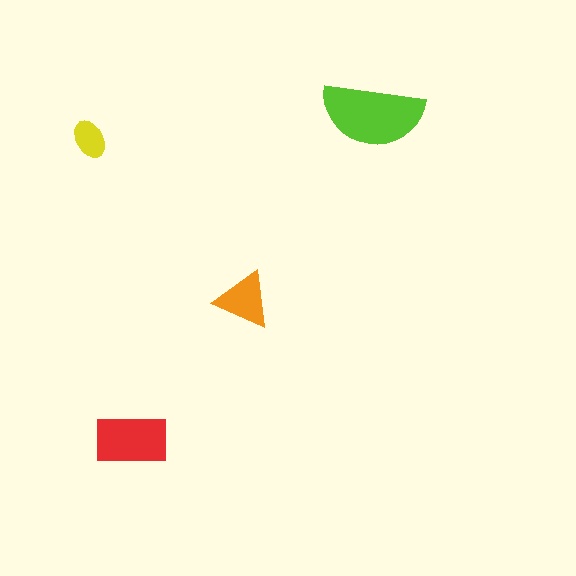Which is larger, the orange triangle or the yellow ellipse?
The orange triangle.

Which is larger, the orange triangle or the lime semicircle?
The lime semicircle.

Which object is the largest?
The lime semicircle.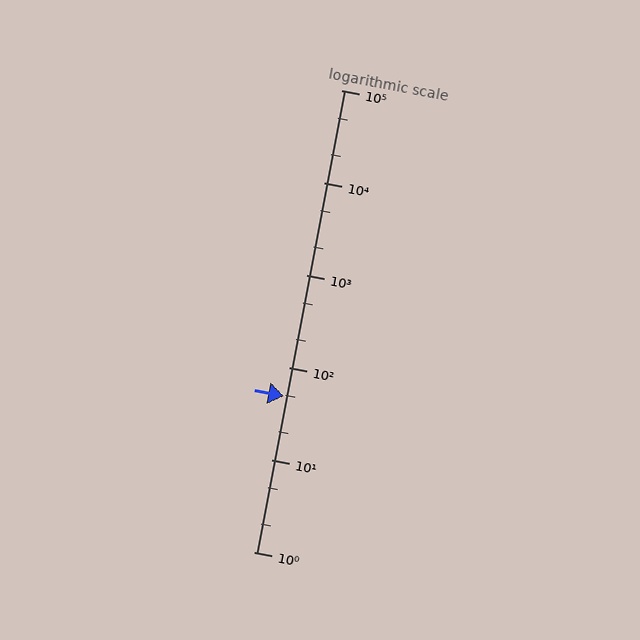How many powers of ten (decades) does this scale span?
The scale spans 5 decades, from 1 to 100000.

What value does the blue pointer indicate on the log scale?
The pointer indicates approximately 48.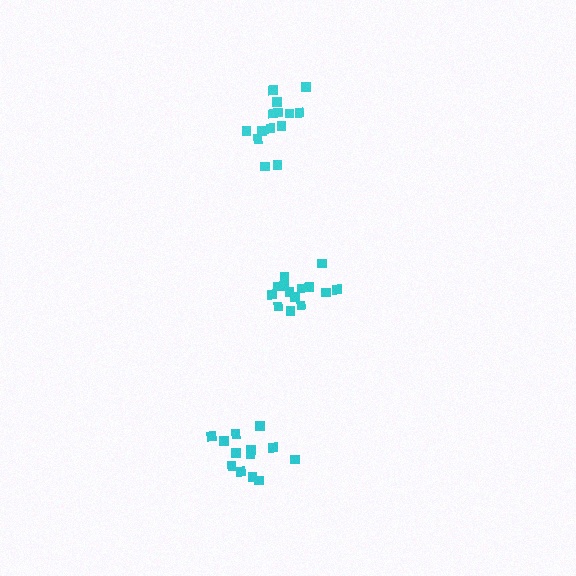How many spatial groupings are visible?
There are 3 spatial groupings.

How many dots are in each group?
Group 1: 14 dots, Group 2: 13 dots, Group 3: 14 dots (41 total).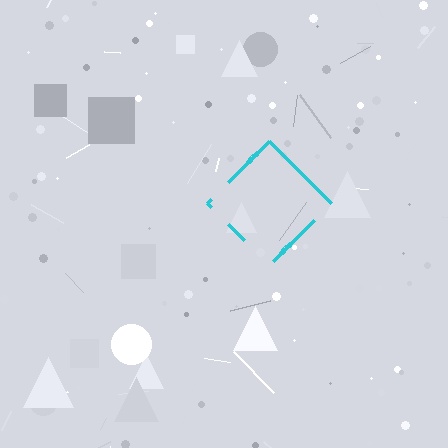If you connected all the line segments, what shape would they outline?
They would outline a diamond.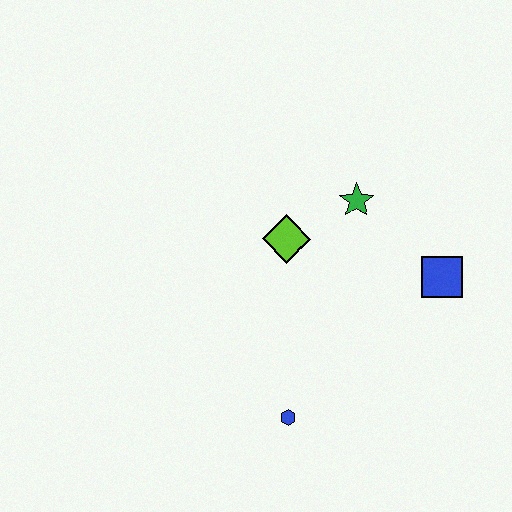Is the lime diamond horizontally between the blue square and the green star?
No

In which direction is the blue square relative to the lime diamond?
The blue square is to the right of the lime diamond.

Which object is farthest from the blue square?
The blue hexagon is farthest from the blue square.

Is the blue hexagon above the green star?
No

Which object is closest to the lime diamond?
The green star is closest to the lime diamond.